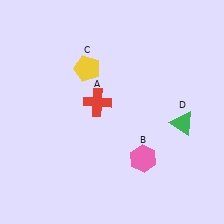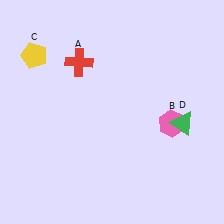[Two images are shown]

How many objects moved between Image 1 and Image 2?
3 objects moved between the two images.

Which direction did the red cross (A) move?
The red cross (A) moved up.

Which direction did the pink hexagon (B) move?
The pink hexagon (B) moved up.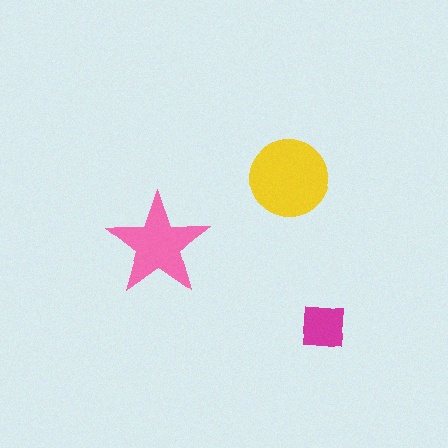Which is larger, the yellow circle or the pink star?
The yellow circle.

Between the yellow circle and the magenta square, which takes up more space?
The yellow circle.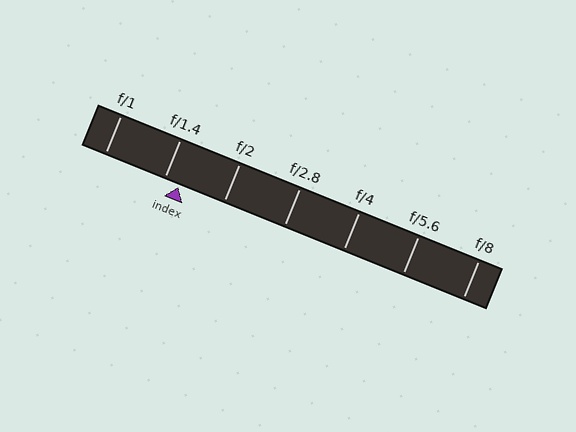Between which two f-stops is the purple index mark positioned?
The index mark is between f/1.4 and f/2.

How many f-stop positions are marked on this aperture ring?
There are 7 f-stop positions marked.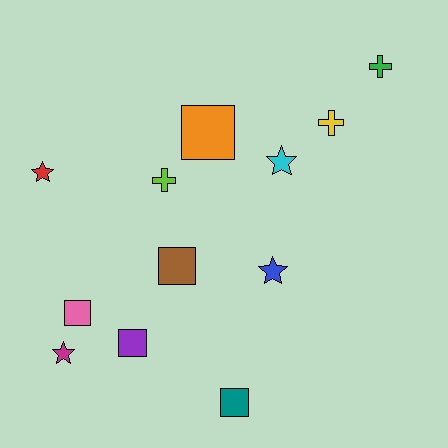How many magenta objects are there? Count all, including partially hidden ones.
There is 1 magenta object.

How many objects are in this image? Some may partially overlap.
There are 12 objects.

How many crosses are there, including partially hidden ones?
There are 3 crosses.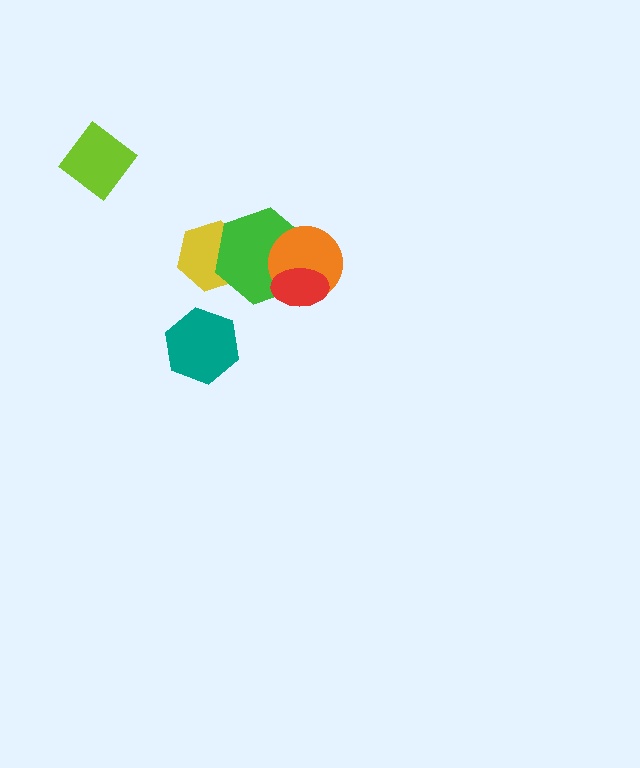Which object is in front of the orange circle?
The red ellipse is in front of the orange circle.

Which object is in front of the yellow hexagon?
The green hexagon is in front of the yellow hexagon.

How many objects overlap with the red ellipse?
2 objects overlap with the red ellipse.